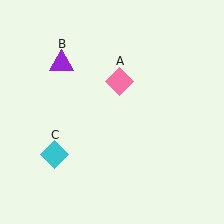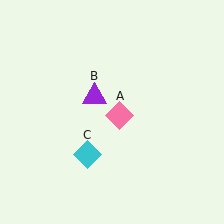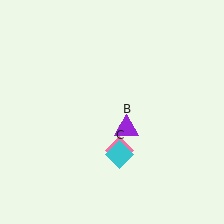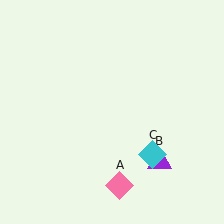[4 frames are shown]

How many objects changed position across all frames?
3 objects changed position: pink diamond (object A), purple triangle (object B), cyan diamond (object C).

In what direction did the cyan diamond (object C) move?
The cyan diamond (object C) moved right.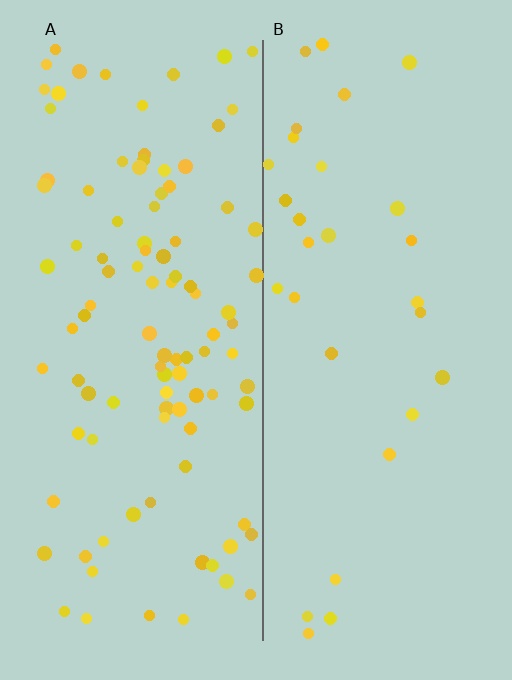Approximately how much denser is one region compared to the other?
Approximately 3.3× — region A over region B.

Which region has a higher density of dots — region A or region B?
A (the left).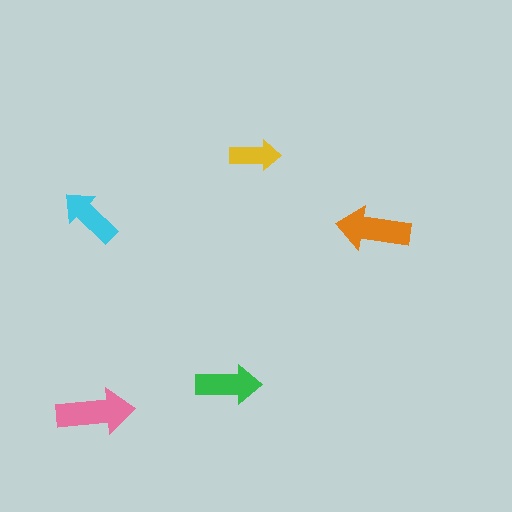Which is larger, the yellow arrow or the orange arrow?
The orange one.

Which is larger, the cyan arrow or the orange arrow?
The orange one.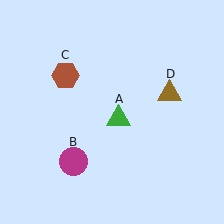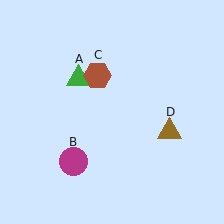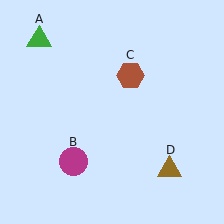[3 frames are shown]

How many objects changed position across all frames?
3 objects changed position: green triangle (object A), brown hexagon (object C), brown triangle (object D).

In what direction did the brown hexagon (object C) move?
The brown hexagon (object C) moved right.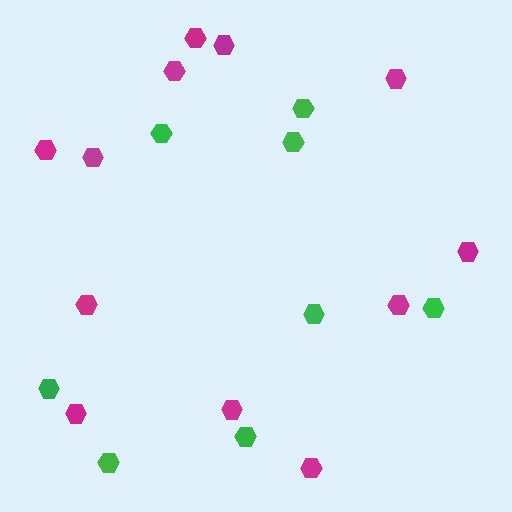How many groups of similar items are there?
There are 2 groups: one group of magenta hexagons (12) and one group of green hexagons (8).